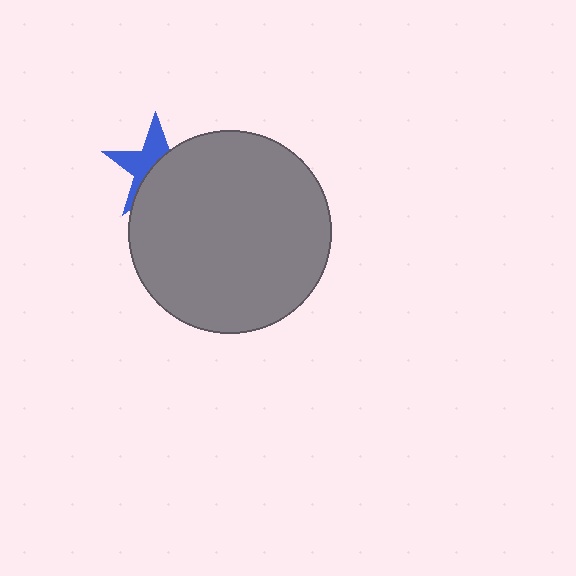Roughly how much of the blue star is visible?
About half of it is visible (roughly 46%).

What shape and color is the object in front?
The object in front is a gray circle.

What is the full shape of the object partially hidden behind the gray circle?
The partially hidden object is a blue star.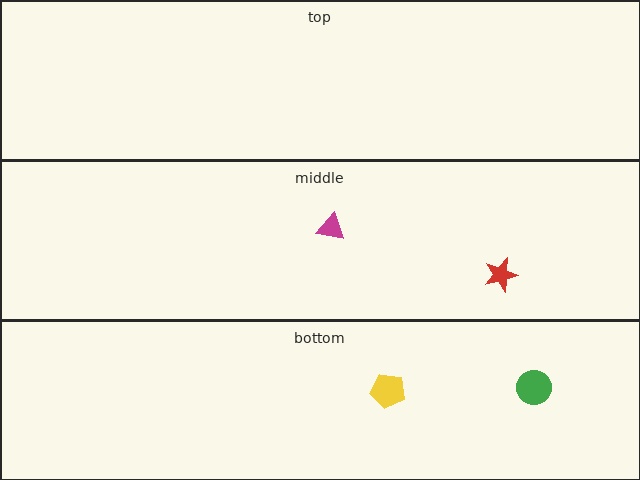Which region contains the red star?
The middle region.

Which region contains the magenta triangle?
The middle region.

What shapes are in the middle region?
The red star, the magenta triangle.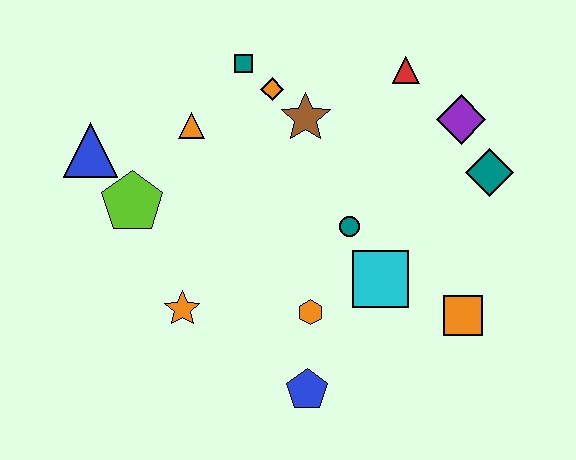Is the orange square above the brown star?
No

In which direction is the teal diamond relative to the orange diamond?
The teal diamond is to the right of the orange diamond.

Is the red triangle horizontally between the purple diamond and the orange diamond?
Yes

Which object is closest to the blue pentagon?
The orange hexagon is closest to the blue pentagon.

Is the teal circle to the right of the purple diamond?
No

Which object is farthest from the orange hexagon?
The blue triangle is farthest from the orange hexagon.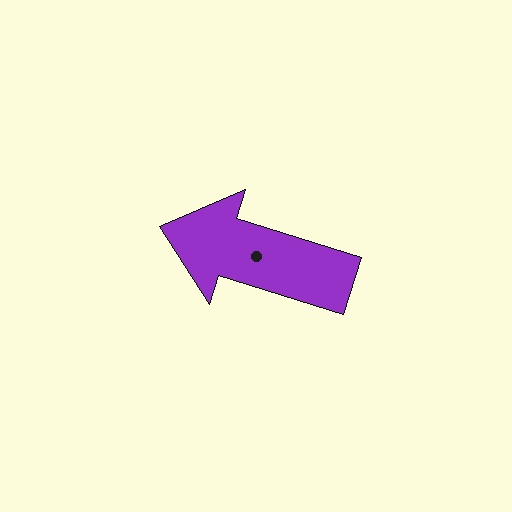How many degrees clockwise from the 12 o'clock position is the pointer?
Approximately 287 degrees.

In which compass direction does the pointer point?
West.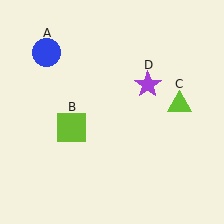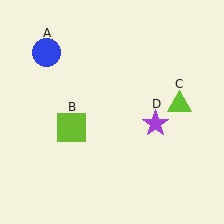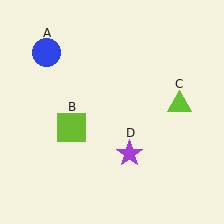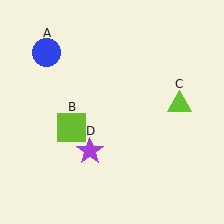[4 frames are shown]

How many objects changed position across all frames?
1 object changed position: purple star (object D).